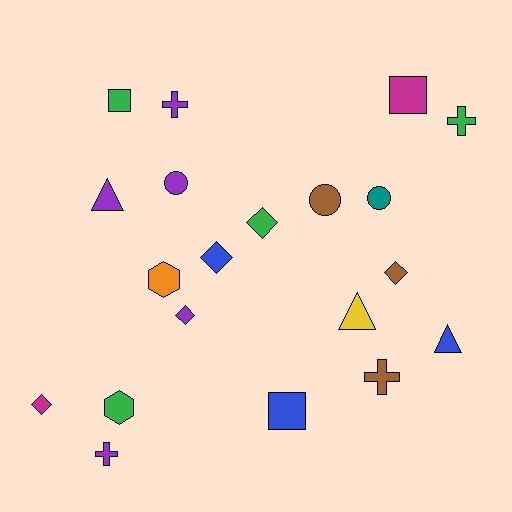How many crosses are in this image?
There are 4 crosses.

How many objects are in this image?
There are 20 objects.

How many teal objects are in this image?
There is 1 teal object.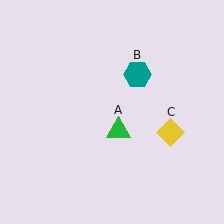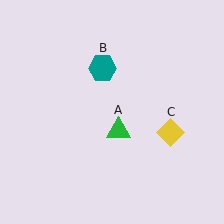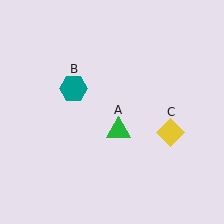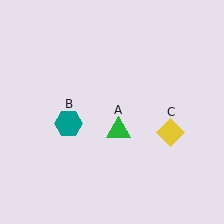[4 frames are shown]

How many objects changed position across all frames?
1 object changed position: teal hexagon (object B).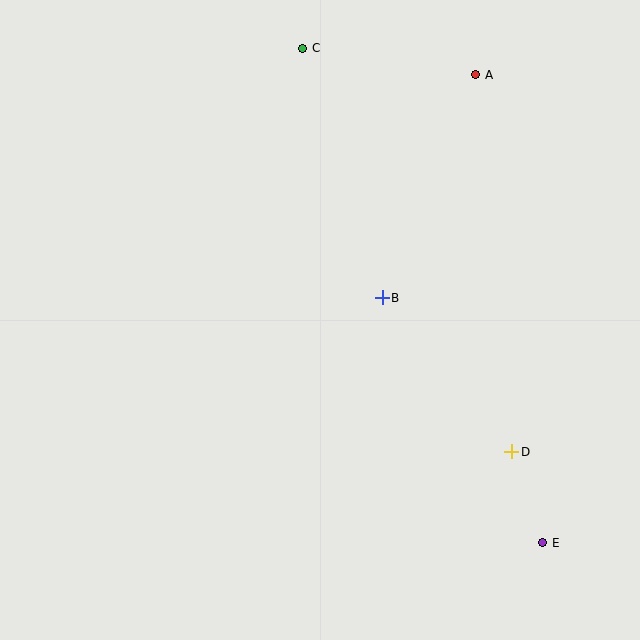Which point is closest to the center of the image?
Point B at (382, 298) is closest to the center.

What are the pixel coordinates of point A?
Point A is at (476, 75).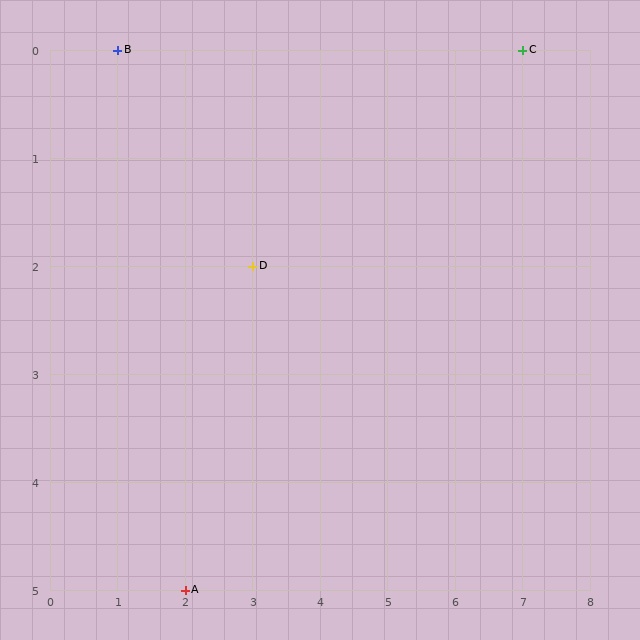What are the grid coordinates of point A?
Point A is at grid coordinates (2, 5).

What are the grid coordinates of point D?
Point D is at grid coordinates (3, 2).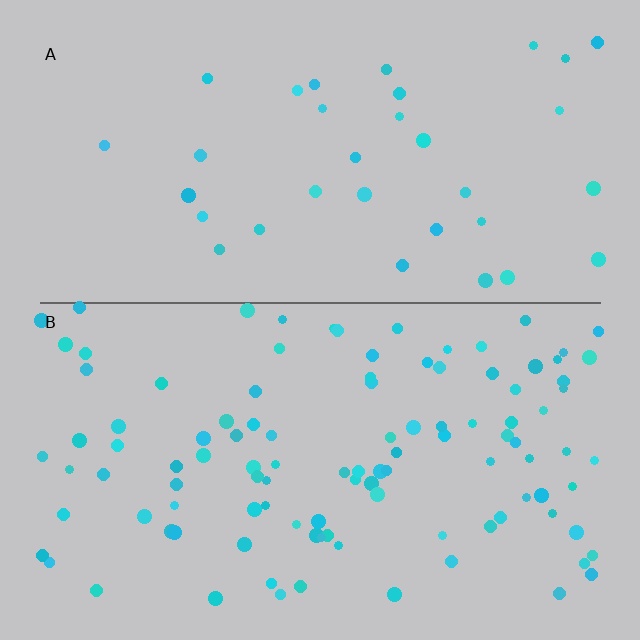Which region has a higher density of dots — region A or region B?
B (the bottom).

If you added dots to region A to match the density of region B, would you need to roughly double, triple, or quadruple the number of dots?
Approximately triple.